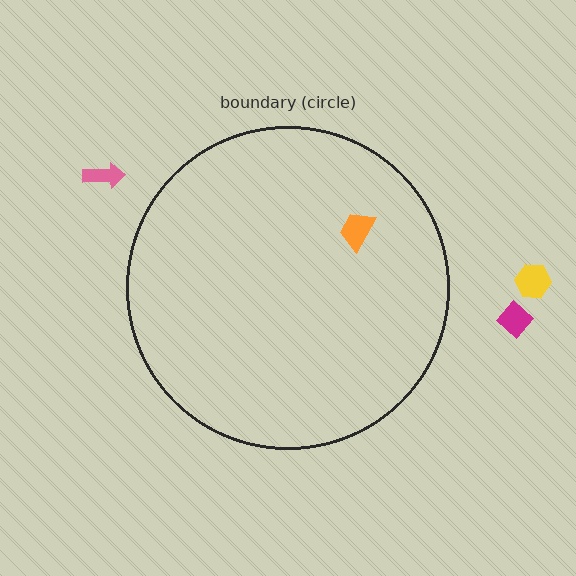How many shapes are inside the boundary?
1 inside, 3 outside.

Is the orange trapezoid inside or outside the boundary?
Inside.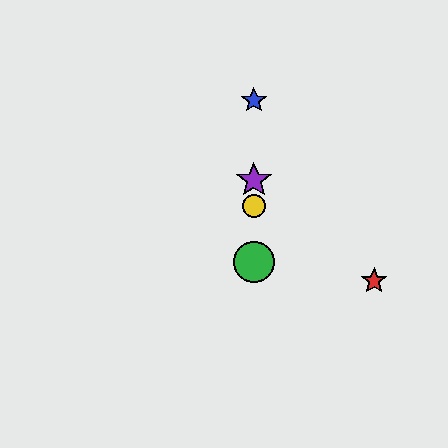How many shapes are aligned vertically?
4 shapes (the blue star, the green circle, the yellow circle, the purple star) are aligned vertically.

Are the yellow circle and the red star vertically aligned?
No, the yellow circle is at x≈254 and the red star is at x≈374.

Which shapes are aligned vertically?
The blue star, the green circle, the yellow circle, the purple star are aligned vertically.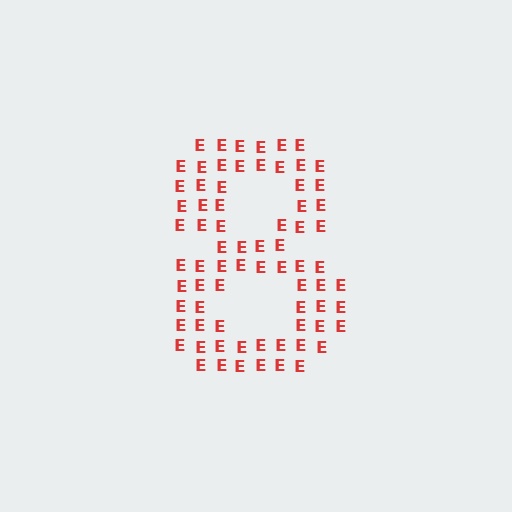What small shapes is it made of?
It is made of small letter E's.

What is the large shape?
The large shape is the digit 8.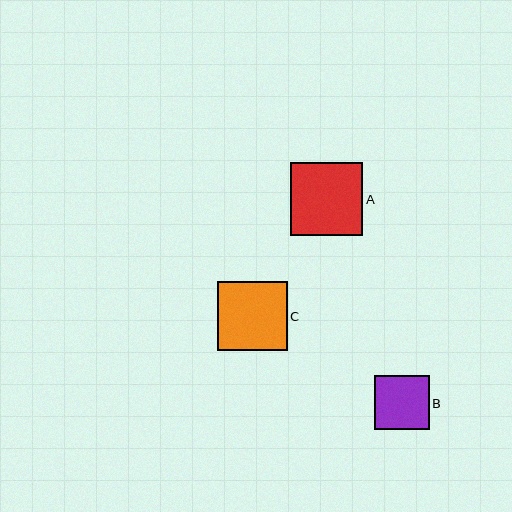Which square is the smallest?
Square B is the smallest with a size of approximately 54 pixels.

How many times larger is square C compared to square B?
Square C is approximately 1.3 times the size of square B.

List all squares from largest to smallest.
From largest to smallest: A, C, B.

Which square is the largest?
Square A is the largest with a size of approximately 72 pixels.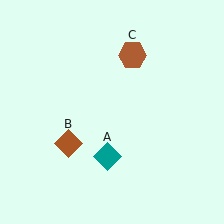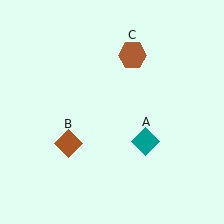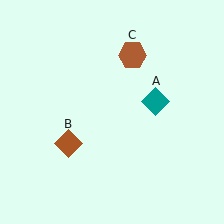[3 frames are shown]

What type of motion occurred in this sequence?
The teal diamond (object A) rotated counterclockwise around the center of the scene.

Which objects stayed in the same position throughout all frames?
Brown diamond (object B) and brown hexagon (object C) remained stationary.